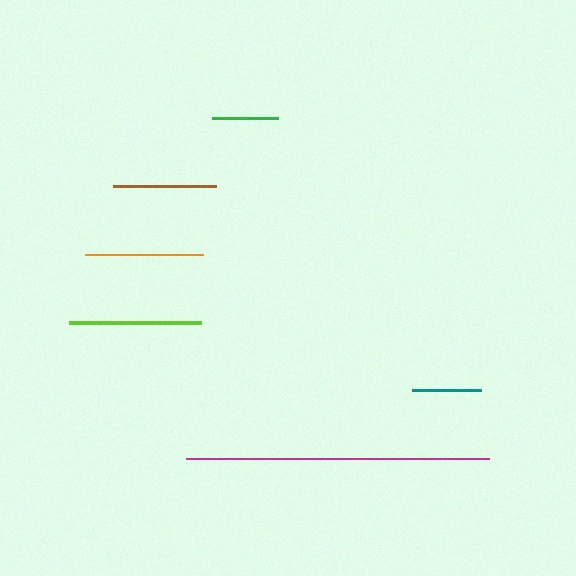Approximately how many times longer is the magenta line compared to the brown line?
The magenta line is approximately 2.9 times the length of the brown line.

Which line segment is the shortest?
The green line is the shortest at approximately 66 pixels.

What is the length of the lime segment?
The lime segment is approximately 133 pixels long.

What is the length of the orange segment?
The orange segment is approximately 118 pixels long.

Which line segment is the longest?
The magenta line is the longest at approximately 303 pixels.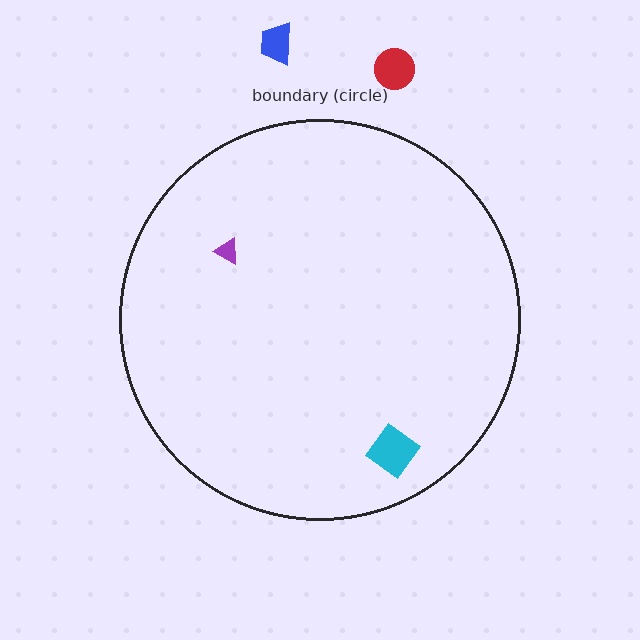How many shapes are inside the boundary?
2 inside, 2 outside.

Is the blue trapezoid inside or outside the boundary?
Outside.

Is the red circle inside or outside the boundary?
Outside.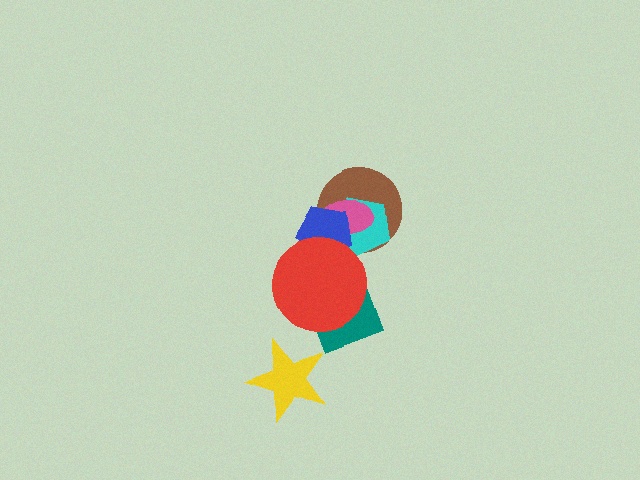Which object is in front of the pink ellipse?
The blue pentagon is in front of the pink ellipse.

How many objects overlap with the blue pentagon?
4 objects overlap with the blue pentagon.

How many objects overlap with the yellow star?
0 objects overlap with the yellow star.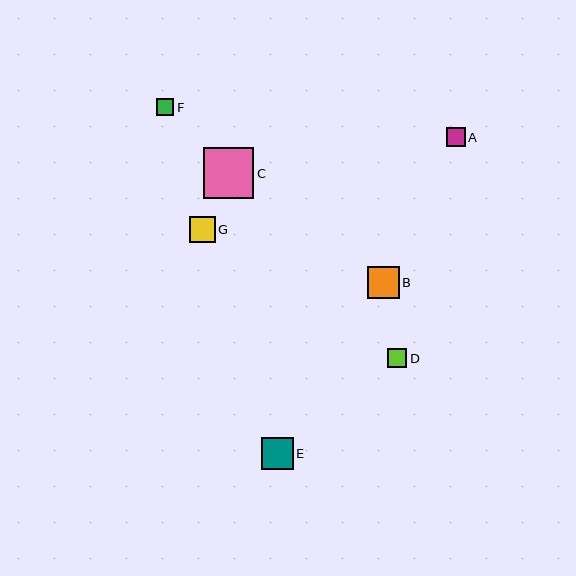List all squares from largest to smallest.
From largest to smallest: C, B, E, G, D, A, F.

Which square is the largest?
Square C is the largest with a size of approximately 51 pixels.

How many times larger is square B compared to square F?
Square B is approximately 1.8 times the size of square F.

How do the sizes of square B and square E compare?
Square B and square E are approximately the same size.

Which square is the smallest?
Square F is the smallest with a size of approximately 17 pixels.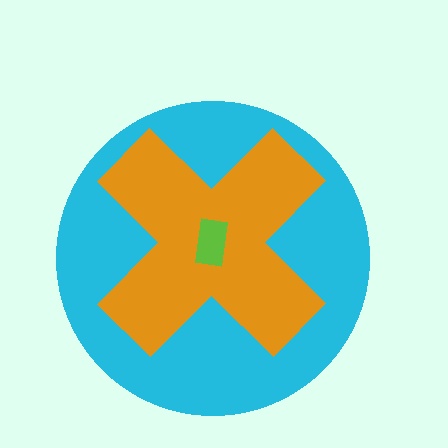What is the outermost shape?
The cyan circle.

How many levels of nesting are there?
3.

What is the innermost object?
The lime rectangle.